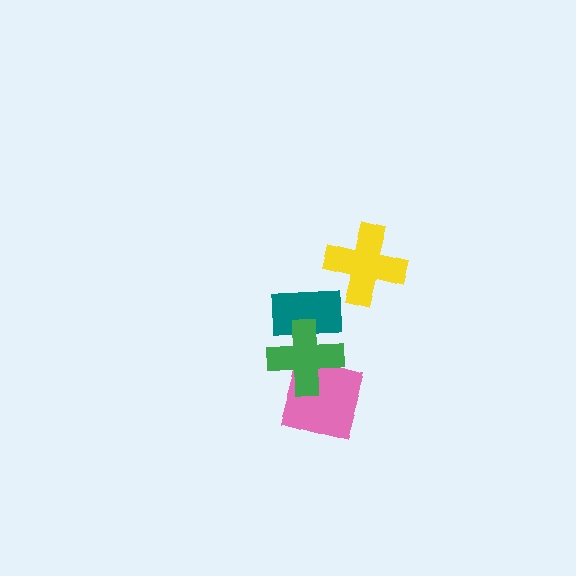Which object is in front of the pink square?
The green cross is in front of the pink square.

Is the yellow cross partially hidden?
No, no other shape covers it.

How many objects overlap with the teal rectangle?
1 object overlaps with the teal rectangle.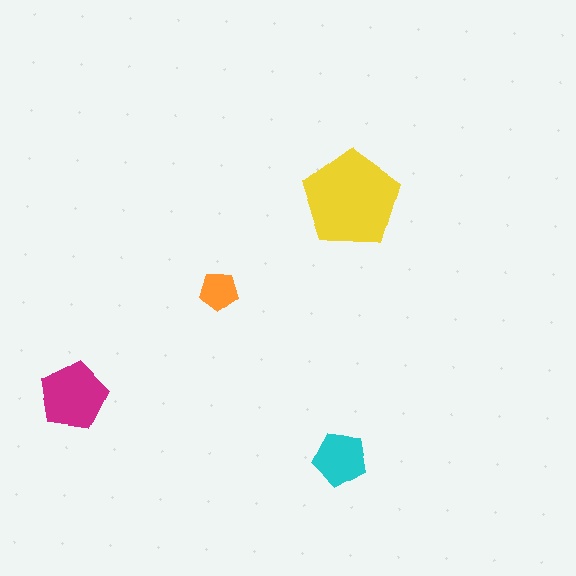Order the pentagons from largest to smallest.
the yellow one, the magenta one, the cyan one, the orange one.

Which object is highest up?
The yellow pentagon is topmost.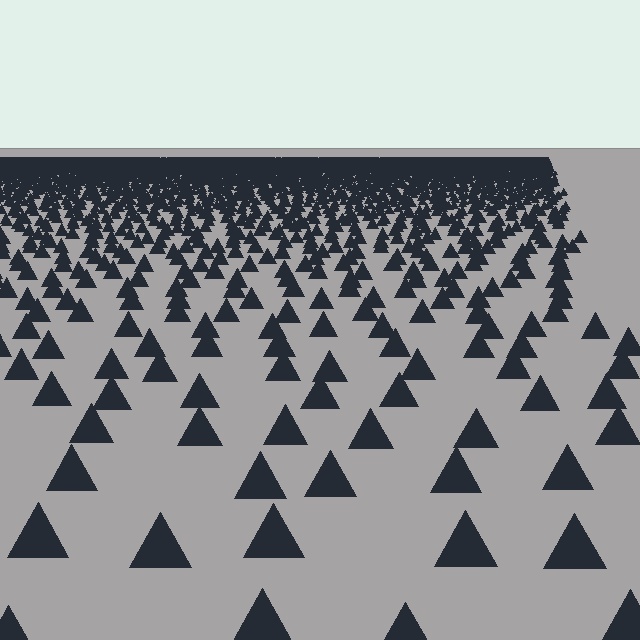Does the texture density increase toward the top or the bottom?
Density increases toward the top.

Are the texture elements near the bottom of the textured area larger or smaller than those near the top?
Larger. Near the bottom, elements are closer to the viewer and appear at a bigger on-screen size.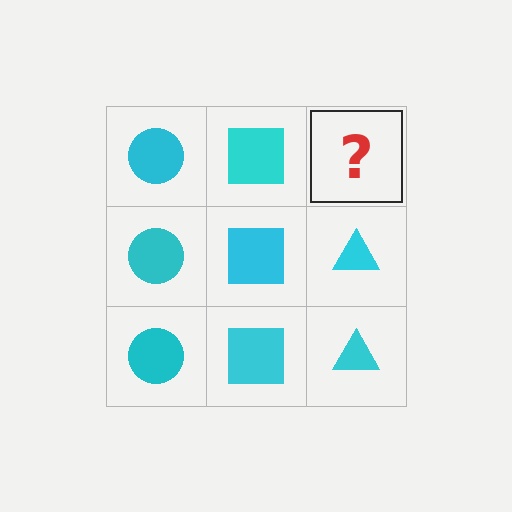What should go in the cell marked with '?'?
The missing cell should contain a cyan triangle.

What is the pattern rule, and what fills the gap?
The rule is that each column has a consistent shape. The gap should be filled with a cyan triangle.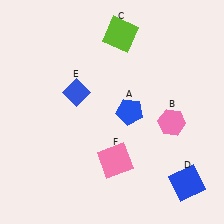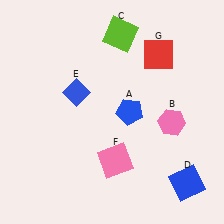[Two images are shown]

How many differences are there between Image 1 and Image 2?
There is 1 difference between the two images.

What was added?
A red square (G) was added in Image 2.